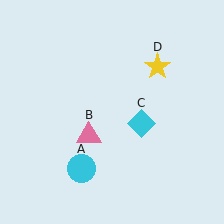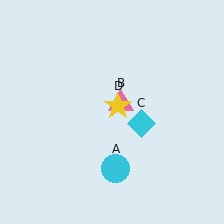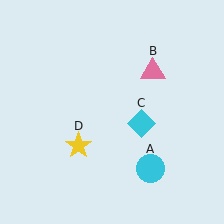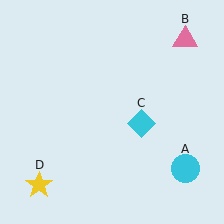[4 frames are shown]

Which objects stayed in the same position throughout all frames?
Cyan diamond (object C) remained stationary.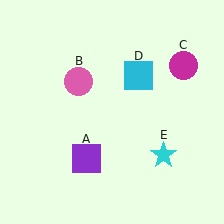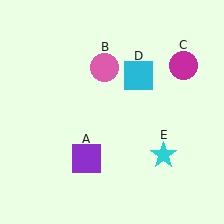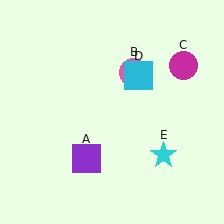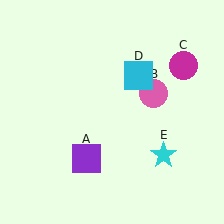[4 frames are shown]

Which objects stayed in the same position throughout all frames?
Purple square (object A) and magenta circle (object C) and cyan square (object D) and cyan star (object E) remained stationary.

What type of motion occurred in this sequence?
The pink circle (object B) rotated clockwise around the center of the scene.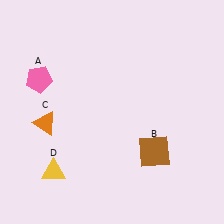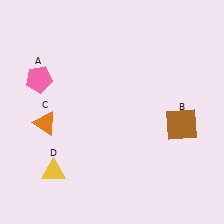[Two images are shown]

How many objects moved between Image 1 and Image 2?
1 object moved between the two images.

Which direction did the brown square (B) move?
The brown square (B) moved right.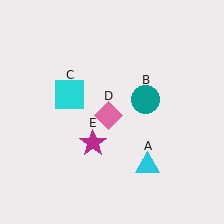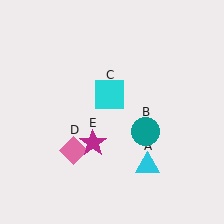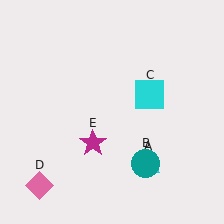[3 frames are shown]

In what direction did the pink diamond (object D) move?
The pink diamond (object D) moved down and to the left.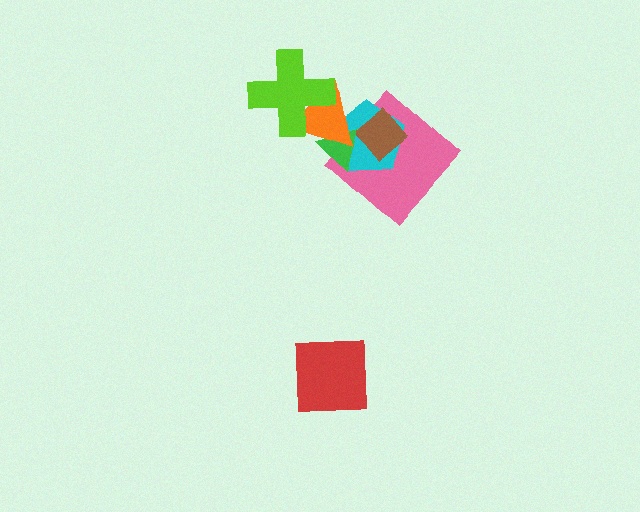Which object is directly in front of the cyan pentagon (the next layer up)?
The brown diamond is directly in front of the cyan pentagon.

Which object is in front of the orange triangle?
The lime cross is in front of the orange triangle.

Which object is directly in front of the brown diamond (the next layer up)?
The green triangle is directly in front of the brown diamond.